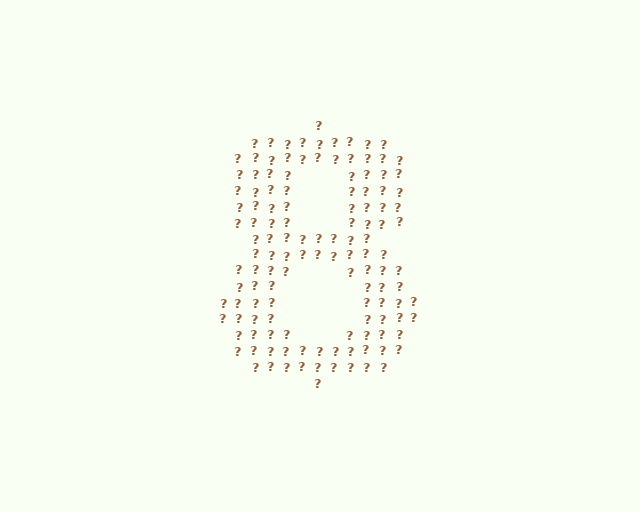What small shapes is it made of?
It is made of small question marks.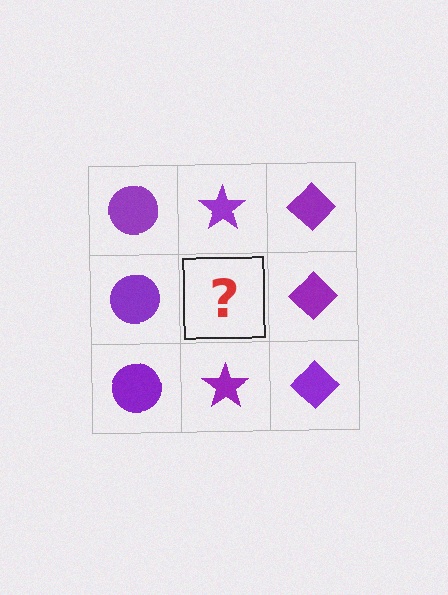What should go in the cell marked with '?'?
The missing cell should contain a purple star.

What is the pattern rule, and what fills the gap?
The rule is that each column has a consistent shape. The gap should be filled with a purple star.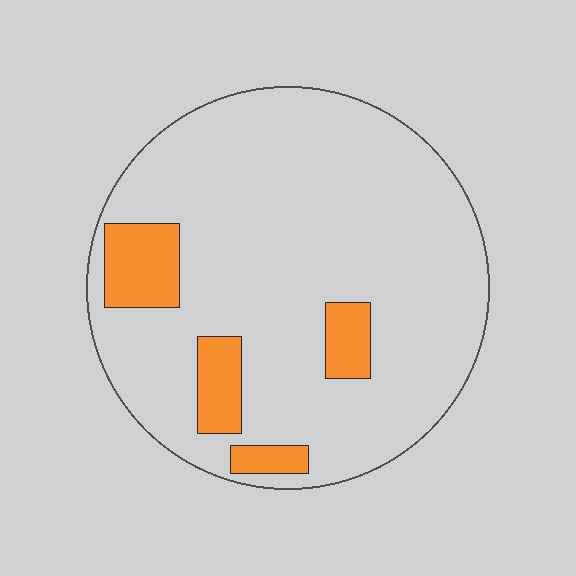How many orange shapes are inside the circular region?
4.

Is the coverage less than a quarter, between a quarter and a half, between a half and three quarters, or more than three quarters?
Less than a quarter.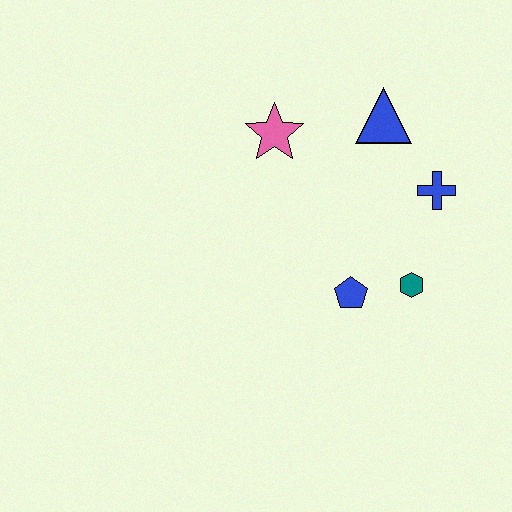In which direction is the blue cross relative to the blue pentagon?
The blue cross is above the blue pentagon.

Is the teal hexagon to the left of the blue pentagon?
No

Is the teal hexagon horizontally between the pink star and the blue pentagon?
No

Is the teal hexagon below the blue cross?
Yes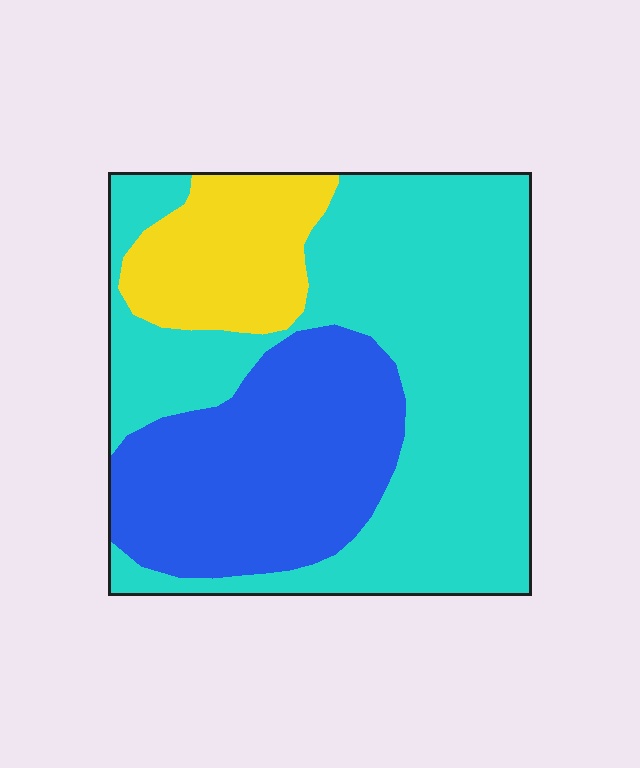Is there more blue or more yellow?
Blue.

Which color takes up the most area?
Cyan, at roughly 55%.